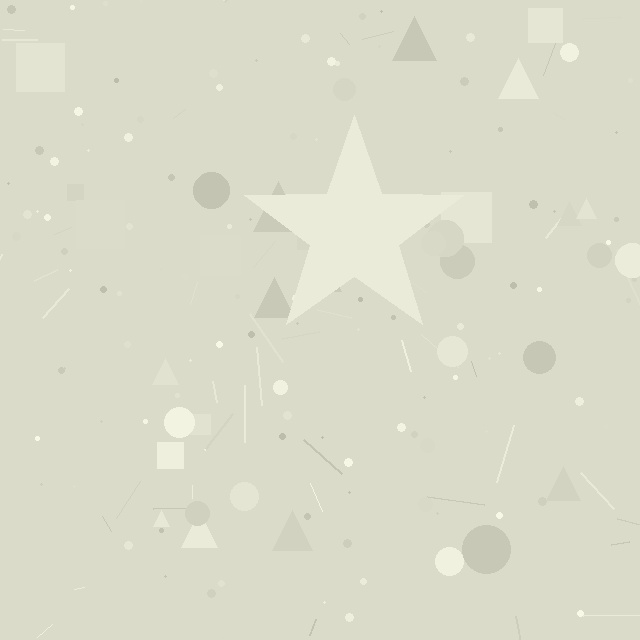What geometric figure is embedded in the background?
A star is embedded in the background.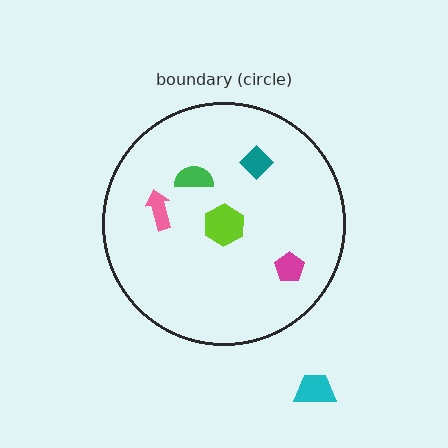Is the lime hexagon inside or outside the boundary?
Inside.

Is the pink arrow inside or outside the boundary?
Inside.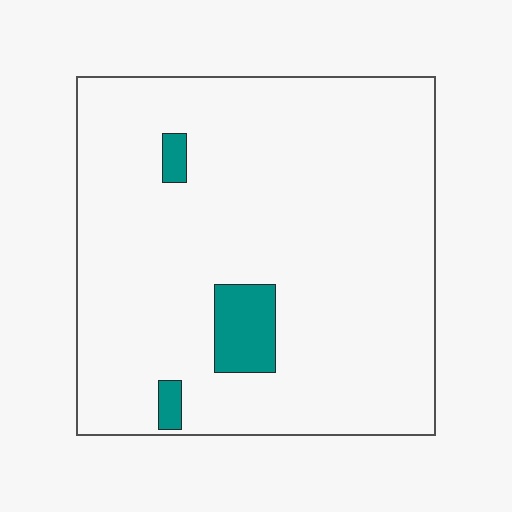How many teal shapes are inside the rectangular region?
3.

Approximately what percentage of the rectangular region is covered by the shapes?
Approximately 5%.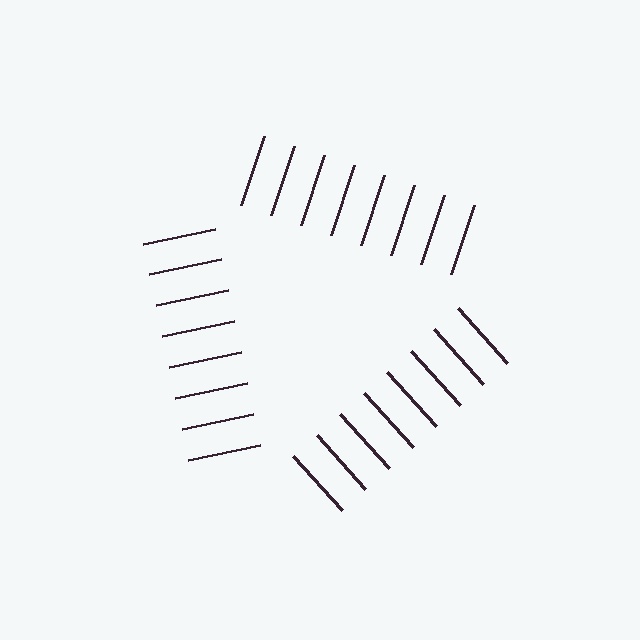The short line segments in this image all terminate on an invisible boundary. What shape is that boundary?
An illusory triangle — the line segments terminate on its edges but no continuous stroke is drawn.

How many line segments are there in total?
24 — 8 along each of the 3 edges.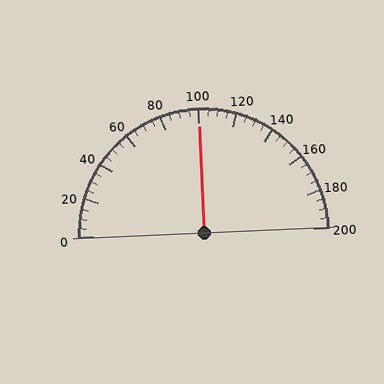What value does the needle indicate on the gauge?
The needle indicates approximately 100.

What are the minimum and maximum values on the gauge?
The gauge ranges from 0 to 200.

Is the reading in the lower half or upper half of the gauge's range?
The reading is in the upper half of the range (0 to 200).